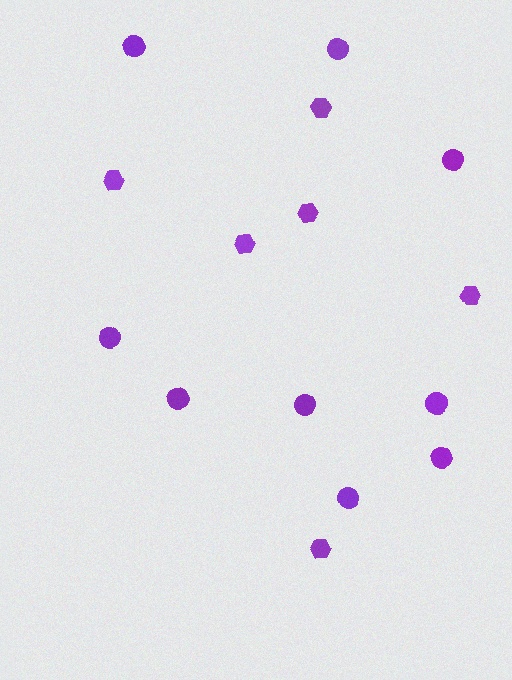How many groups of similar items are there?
There are 2 groups: one group of circles (9) and one group of hexagons (6).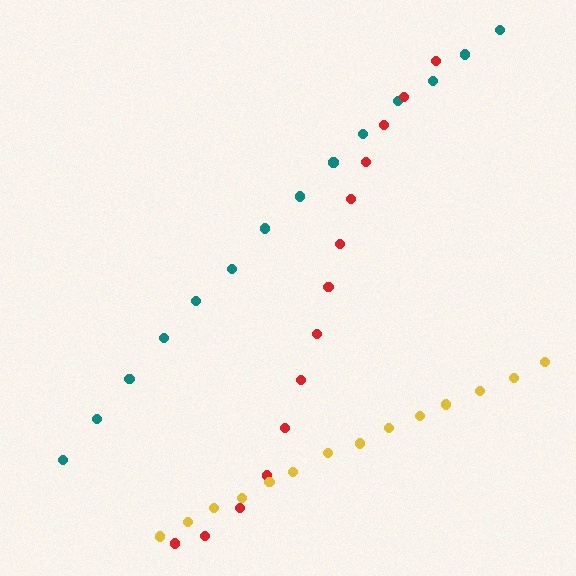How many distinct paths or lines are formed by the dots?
There are 3 distinct paths.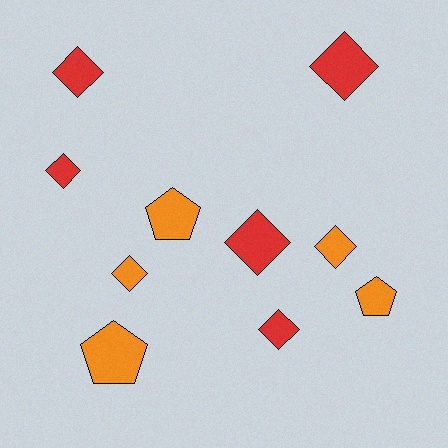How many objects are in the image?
There are 10 objects.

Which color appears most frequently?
Red, with 5 objects.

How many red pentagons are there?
There are no red pentagons.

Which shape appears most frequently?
Diamond, with 7 objects.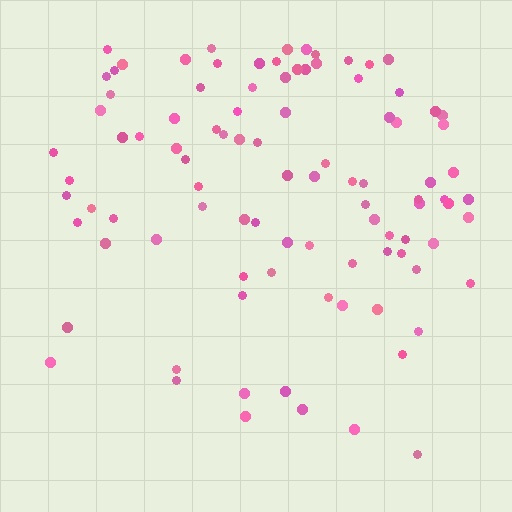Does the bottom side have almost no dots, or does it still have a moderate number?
Still a moderate number, just noticeably fewer than the top.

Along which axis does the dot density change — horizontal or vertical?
Vertical.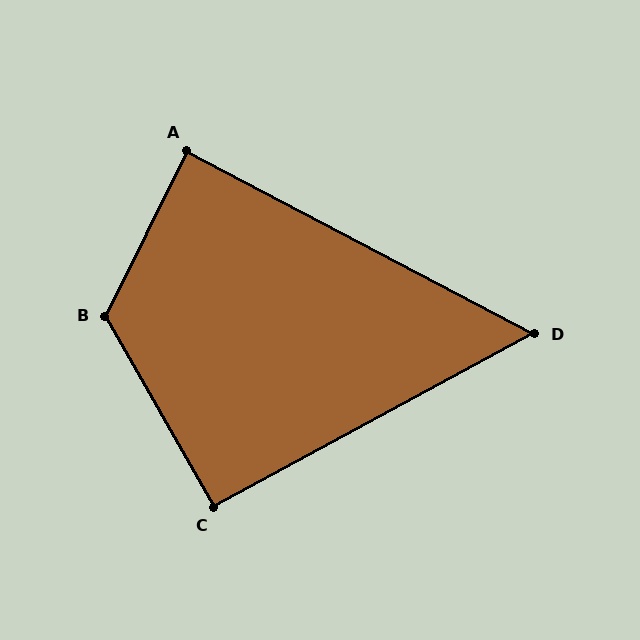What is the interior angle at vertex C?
Approximately 91 degrees (approximately right).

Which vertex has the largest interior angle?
B, at approximately 124 degrees.